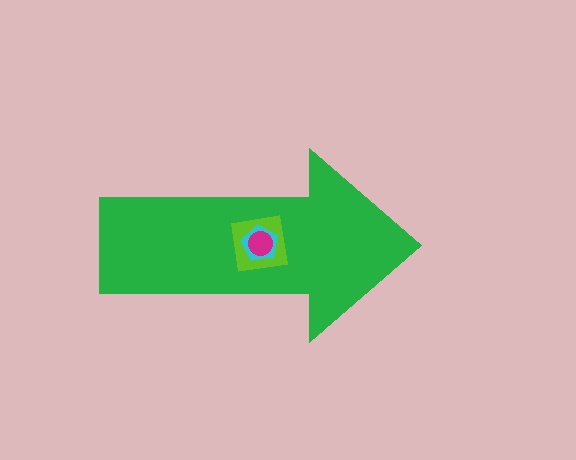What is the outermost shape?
The green arrow.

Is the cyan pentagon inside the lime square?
Yes.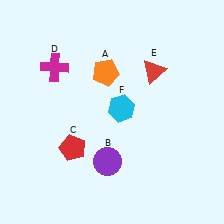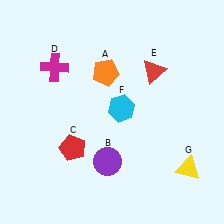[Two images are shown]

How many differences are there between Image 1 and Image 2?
There is 1 difference between the two images.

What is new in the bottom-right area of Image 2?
A yellow triangle (G) was added in the bottom-right area of Image 2.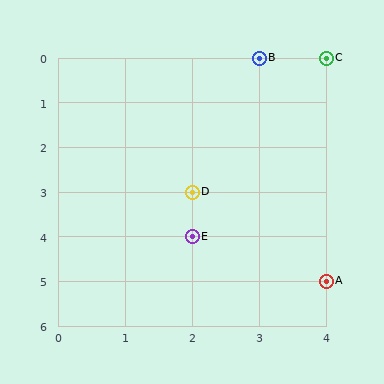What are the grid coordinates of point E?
Point E is at grid coordinates (2, 4).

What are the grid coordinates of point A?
Point A is at grid coordinates (4, 5).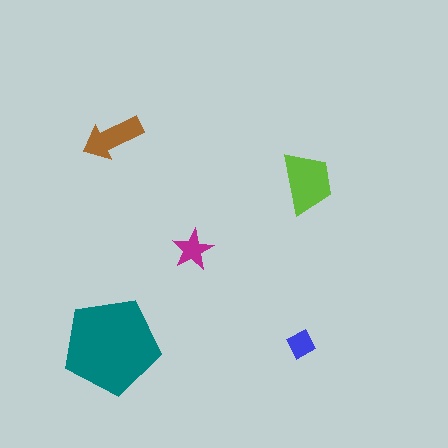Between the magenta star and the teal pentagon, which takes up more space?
The teal pentagon.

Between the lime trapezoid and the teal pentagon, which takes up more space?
The teal pentagon.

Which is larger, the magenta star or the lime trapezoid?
The lime trapezoid.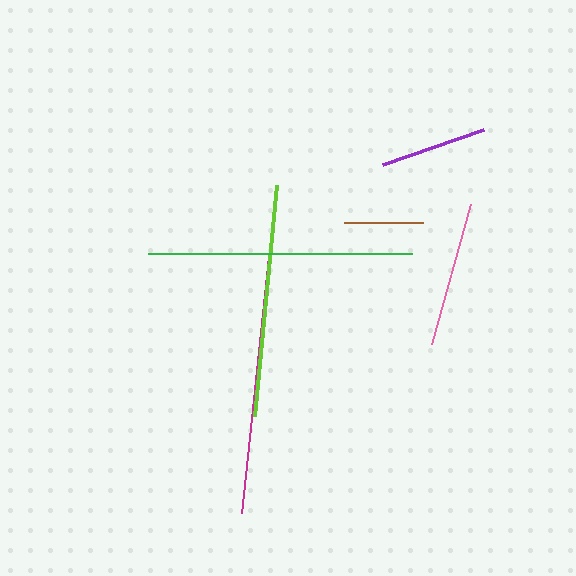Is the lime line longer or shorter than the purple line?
The lime line is longer than the purple line.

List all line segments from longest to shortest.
From longest to shortest: green, magenta, lime, pink, purple, brown.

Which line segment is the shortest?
The brown line is the shortest at approximately 80 pixels.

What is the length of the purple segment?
The purple segment is approximately 107 pixels long.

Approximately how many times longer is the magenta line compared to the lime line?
The magenta line is approximately 1.1 times the length of the lime line.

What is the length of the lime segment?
The lime segment is approximately 233 pixels long.